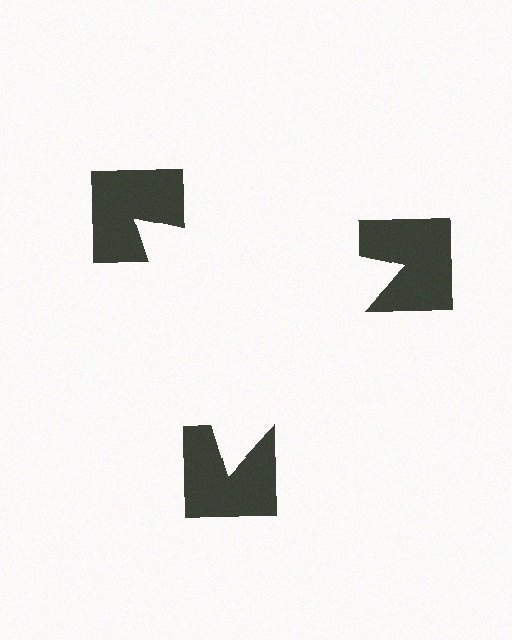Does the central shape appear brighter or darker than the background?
It typically appears slightly brighter than the background, even though no actual brightness change is drawn.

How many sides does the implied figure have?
3 sides.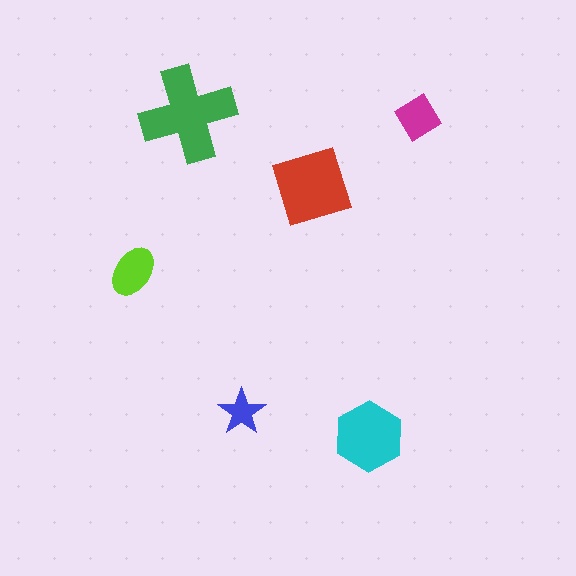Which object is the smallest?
The blue star.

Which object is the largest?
The green cross.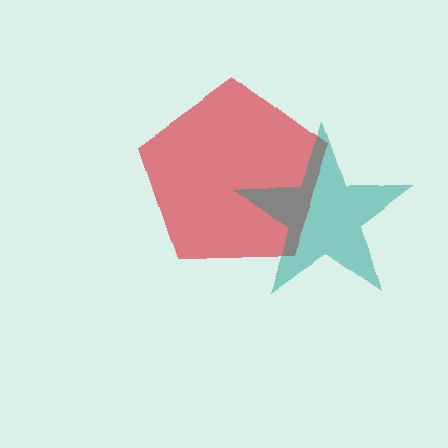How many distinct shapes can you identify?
There are 2 distinct shapes: a red pentagon, a teal star.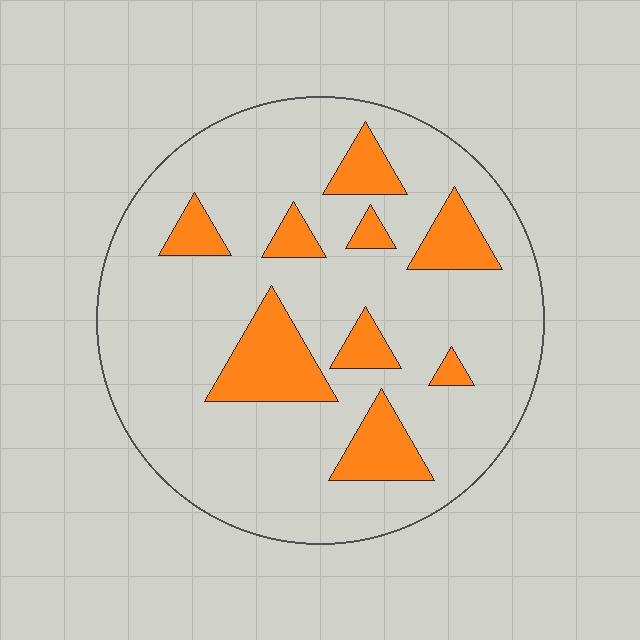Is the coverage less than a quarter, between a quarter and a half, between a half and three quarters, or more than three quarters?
Less than a quarter.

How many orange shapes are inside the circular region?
9.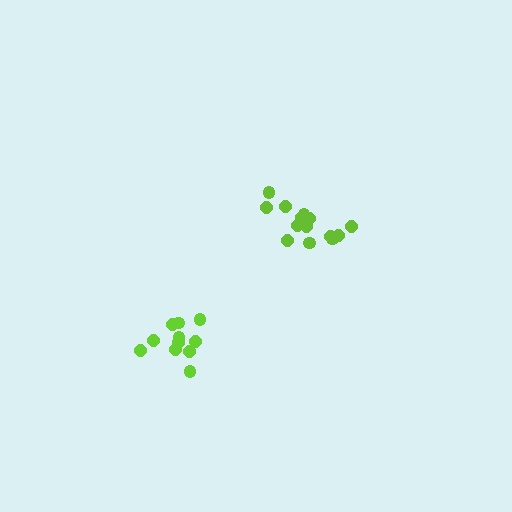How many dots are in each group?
Group 1: 11 dots, Group 2: 14 dots (25 total).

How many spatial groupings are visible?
There are 2 spatial groupings.